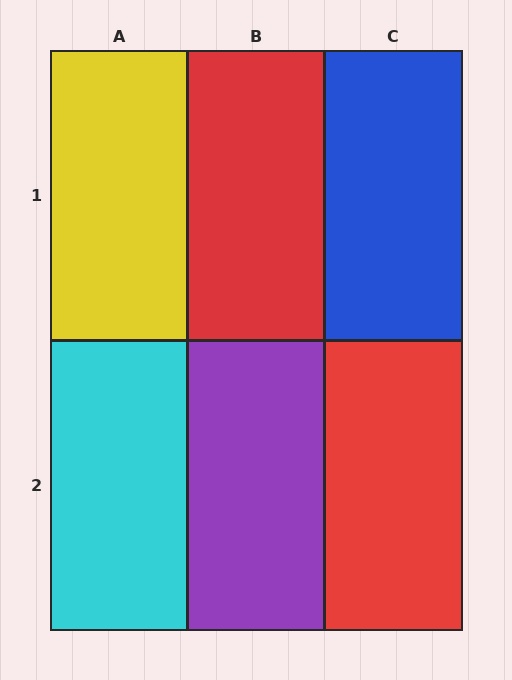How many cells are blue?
1 cell is blue.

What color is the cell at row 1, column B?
Red.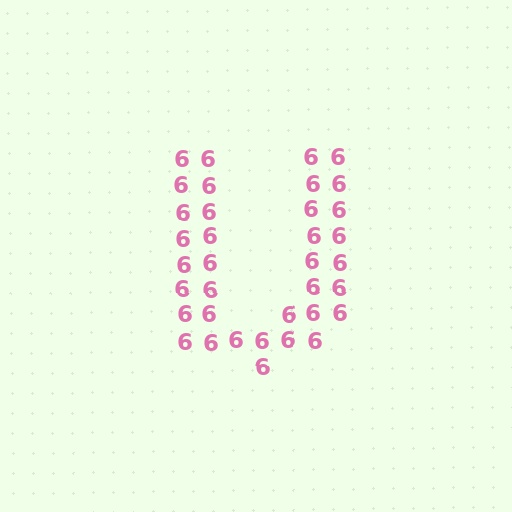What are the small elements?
The small elements are digit 6's.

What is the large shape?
The large shape is the letter U.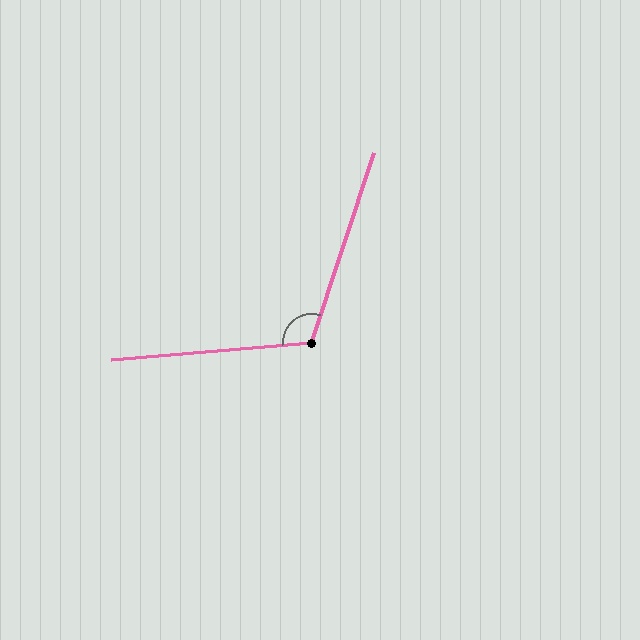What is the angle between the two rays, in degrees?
Approximately 113 degrees.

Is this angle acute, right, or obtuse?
It is obtuse.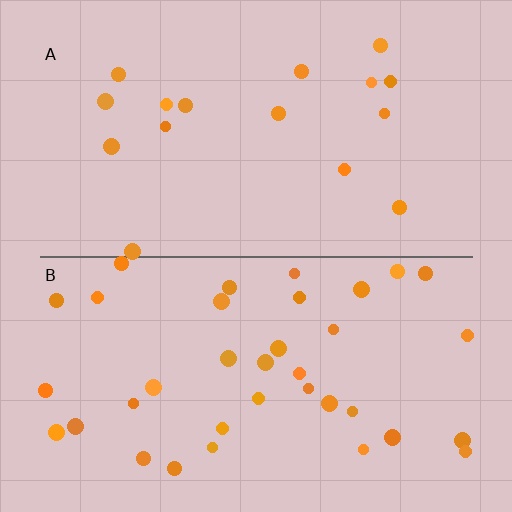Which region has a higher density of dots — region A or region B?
B (the bottom).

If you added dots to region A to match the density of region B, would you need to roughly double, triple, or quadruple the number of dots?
Approximately double.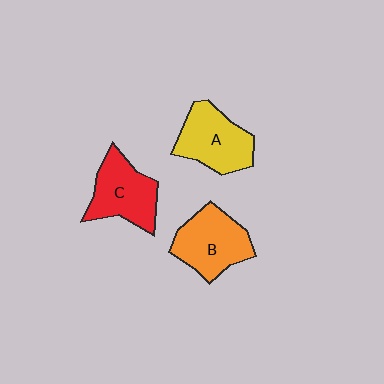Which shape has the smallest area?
Shape C (red).